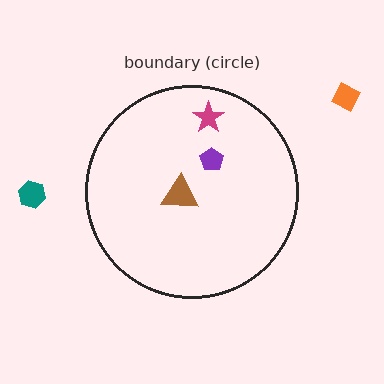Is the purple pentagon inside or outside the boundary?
Inside.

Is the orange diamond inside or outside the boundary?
Outside.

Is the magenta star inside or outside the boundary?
Inside.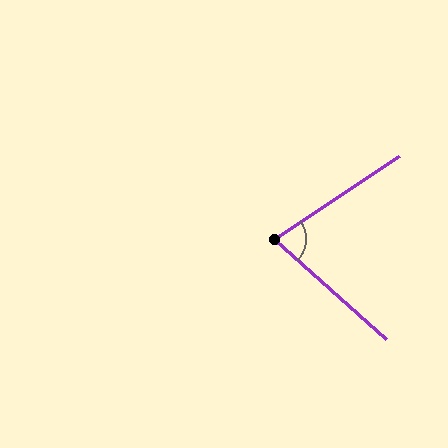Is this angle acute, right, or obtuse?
It is acute.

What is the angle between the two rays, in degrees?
Approximately 75 degrees.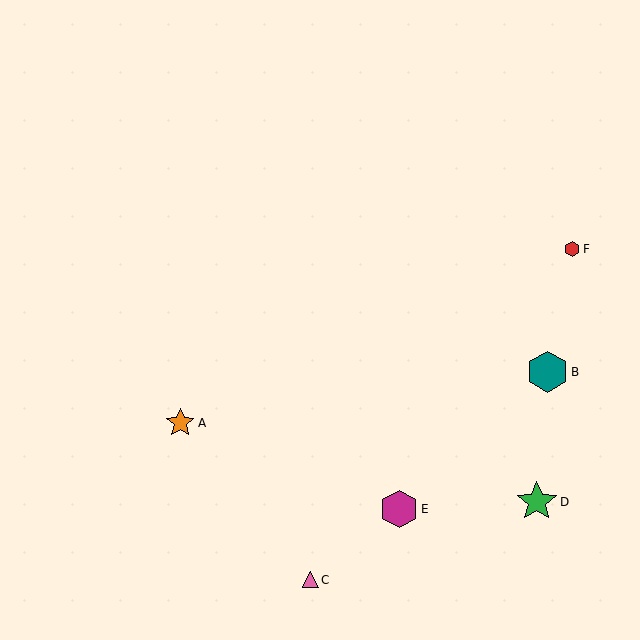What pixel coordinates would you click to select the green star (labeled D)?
Click at (537, 502) to select the green star D.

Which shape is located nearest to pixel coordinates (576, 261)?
The red hexagon (labeled F) at (572, 249) is nearest to that location.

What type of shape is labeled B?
Shape B is a teal hexagon.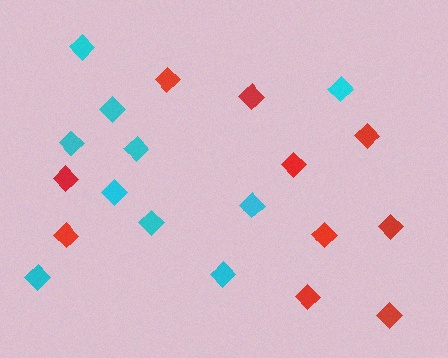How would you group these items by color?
There are 2 groups: one group of cyan diamonds (10) and one group of red diamonds (10).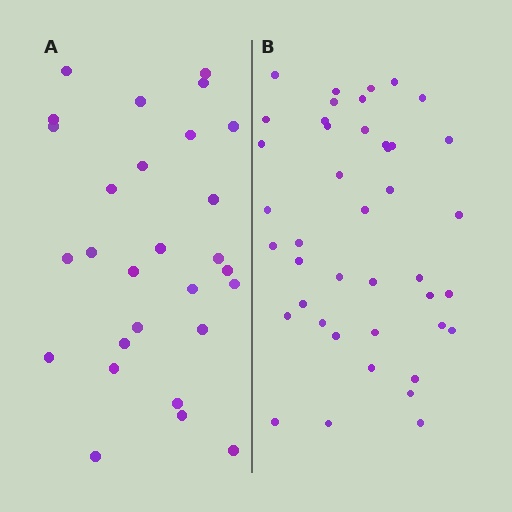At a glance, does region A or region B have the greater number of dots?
Region B (the right region) has more dots.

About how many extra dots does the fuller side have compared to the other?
Region B has approximately 15 more dots than region A.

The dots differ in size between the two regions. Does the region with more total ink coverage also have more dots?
No. Region A has more total ink coverage because its dots are larger, but region B actually contains more individual dots. Total area can be misleading — the number of items is what matters here.